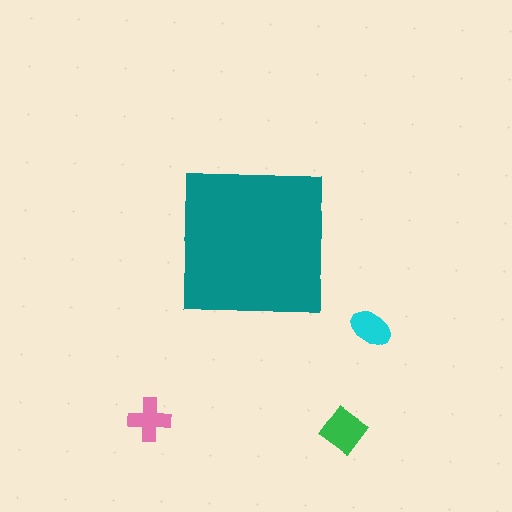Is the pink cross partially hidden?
No, the pink cross is fully visible.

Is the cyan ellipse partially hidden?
No, the cyan ellipse is fully visible.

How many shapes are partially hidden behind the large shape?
0 shapes are partially hidden.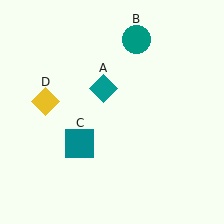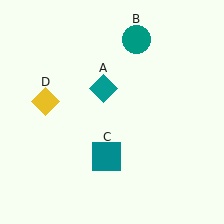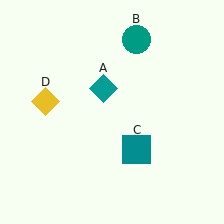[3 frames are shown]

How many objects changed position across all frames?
1 object changed position: teal square (object C).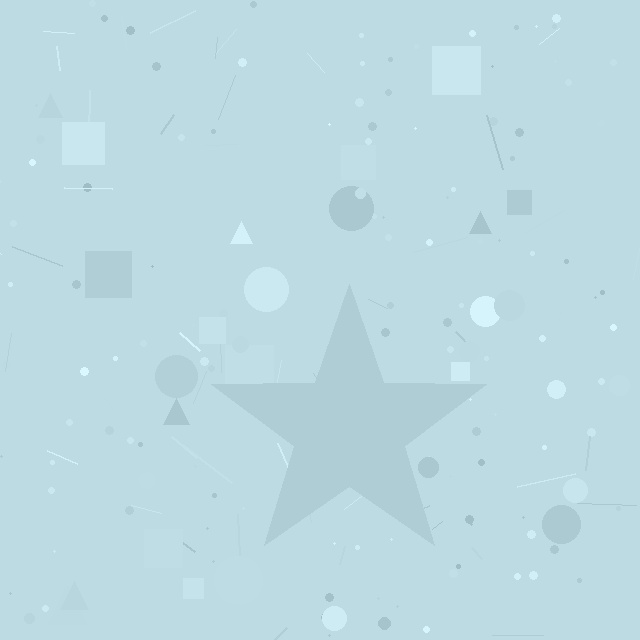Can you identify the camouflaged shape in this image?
The camouflaged shape is a star.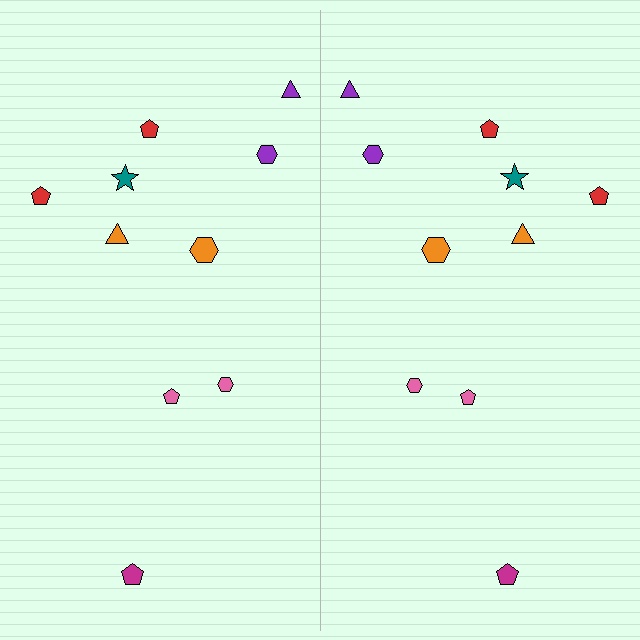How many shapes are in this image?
There are 20 shapes in this image.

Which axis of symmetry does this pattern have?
The pattern has a vertical axis of symmetry running through the center of the image.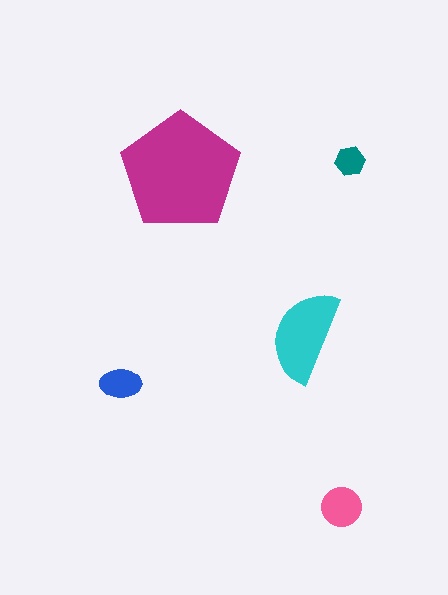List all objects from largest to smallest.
The magenta pentagon, the cyan semicircle, the pink circle, the blue ellipse, the teal hexagon.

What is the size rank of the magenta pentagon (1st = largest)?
1st.